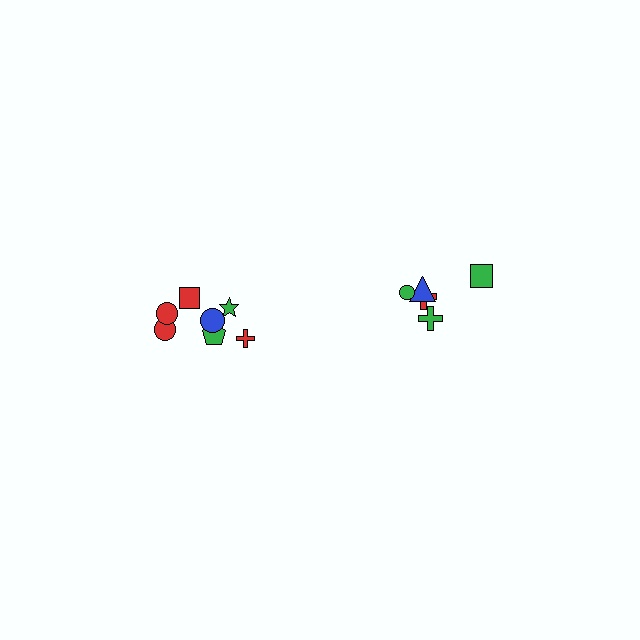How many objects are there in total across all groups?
There are 12 objects.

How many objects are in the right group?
There are 5 objects.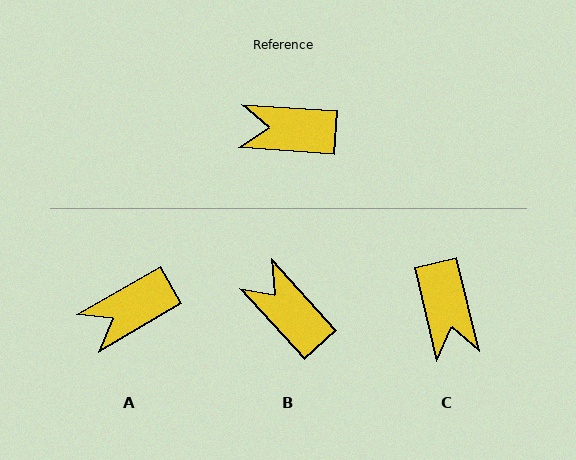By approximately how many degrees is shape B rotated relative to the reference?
Approximately 44 degrees clockwise.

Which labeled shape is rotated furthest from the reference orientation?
C, about 108 degrees away.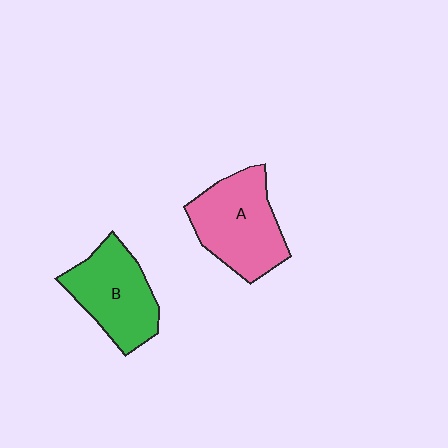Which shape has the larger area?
Shape A (pink).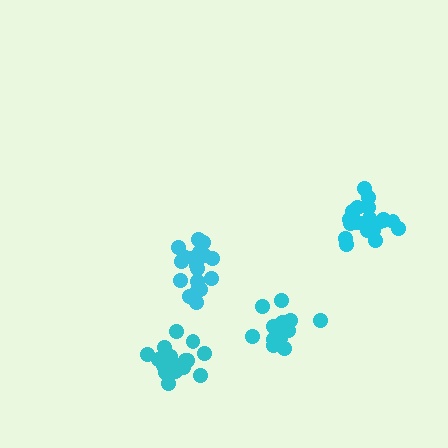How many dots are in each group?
Group 1: 19 dots, Group 2: 14 dots, Group 3: 18 dots, Group 4: 18 dots (69 total).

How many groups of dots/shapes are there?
There are 4 groups.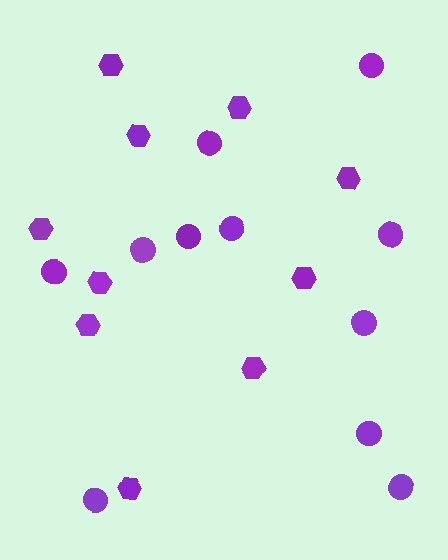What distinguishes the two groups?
There are 2 groups: one group of circles (11) and one group of hexagons (10).